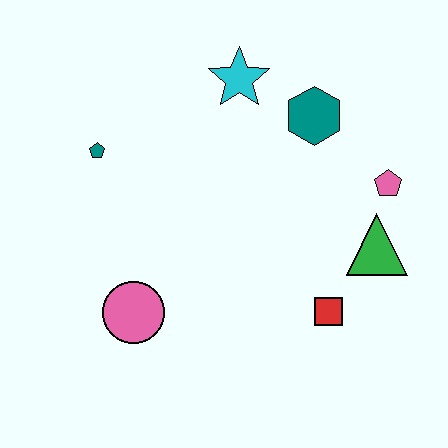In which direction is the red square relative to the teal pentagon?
The red square is to the right of the teal pentagon.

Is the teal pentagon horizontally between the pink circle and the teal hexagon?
No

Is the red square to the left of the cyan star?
No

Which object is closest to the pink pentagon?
The green triangle is closest to the pink pentagon.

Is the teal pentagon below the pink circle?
No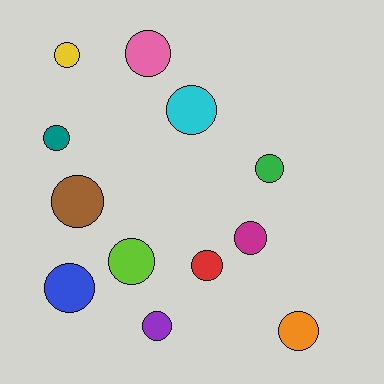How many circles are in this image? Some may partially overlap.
There are 12 circles.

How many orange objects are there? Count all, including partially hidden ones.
There is 1 orange object.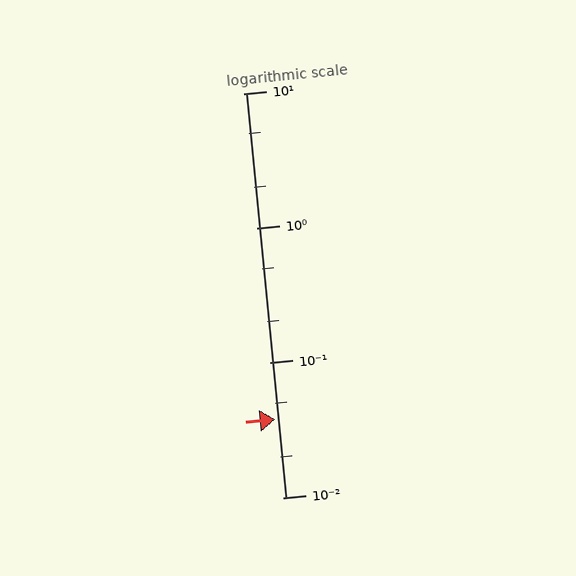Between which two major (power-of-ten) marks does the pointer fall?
The pointer is between 0.01 and 0.1.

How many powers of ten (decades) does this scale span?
The scale spans 3 decades, from 0.01 to 10.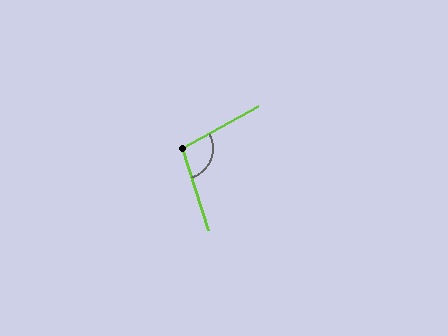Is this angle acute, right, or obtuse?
It is obtuse.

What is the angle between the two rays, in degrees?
Approximately 101 degrees.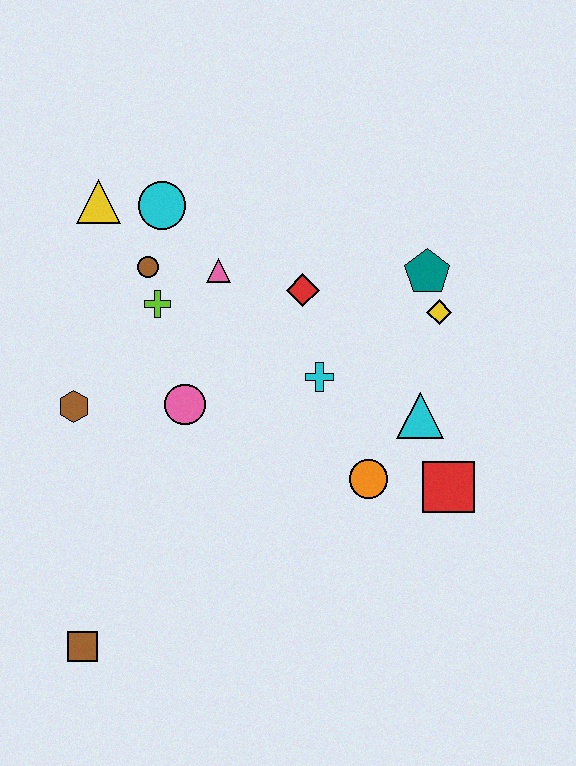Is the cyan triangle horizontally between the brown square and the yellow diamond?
Yes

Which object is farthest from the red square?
The yellow triangle is farthest from the red square.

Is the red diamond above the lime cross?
Yes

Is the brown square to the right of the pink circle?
No